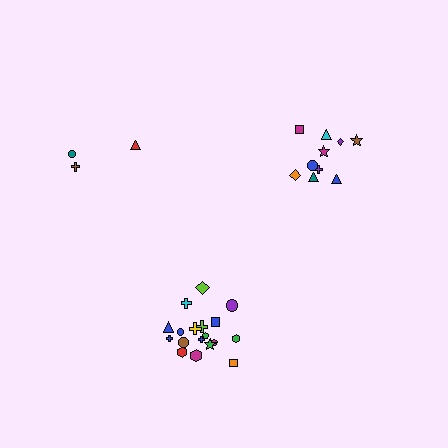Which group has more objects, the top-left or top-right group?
The top-right group.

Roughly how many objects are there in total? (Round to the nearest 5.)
Roughly 30 objects in total.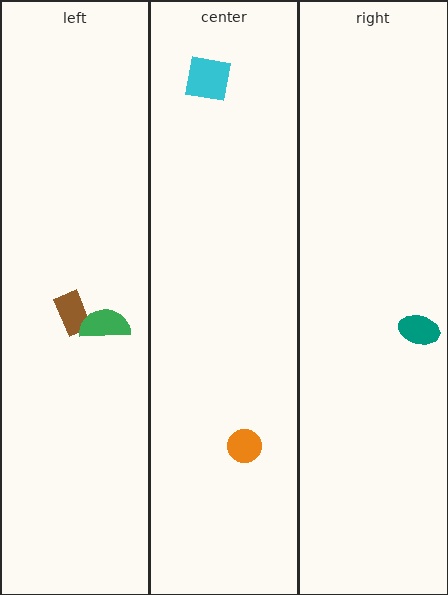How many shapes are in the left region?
2.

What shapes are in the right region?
The teal ellipse.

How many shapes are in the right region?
1.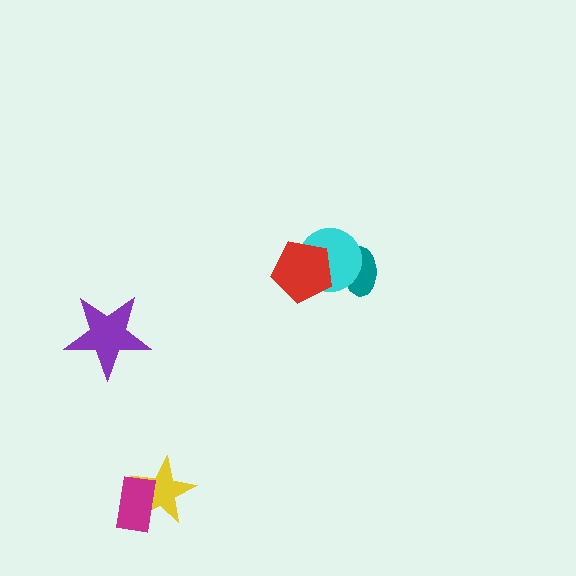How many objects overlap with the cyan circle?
2 objects overlap with the cyan circle.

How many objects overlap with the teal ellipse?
1 object overlaps with the teal ellipse.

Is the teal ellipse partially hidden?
Yes, it is partially covered by another shape.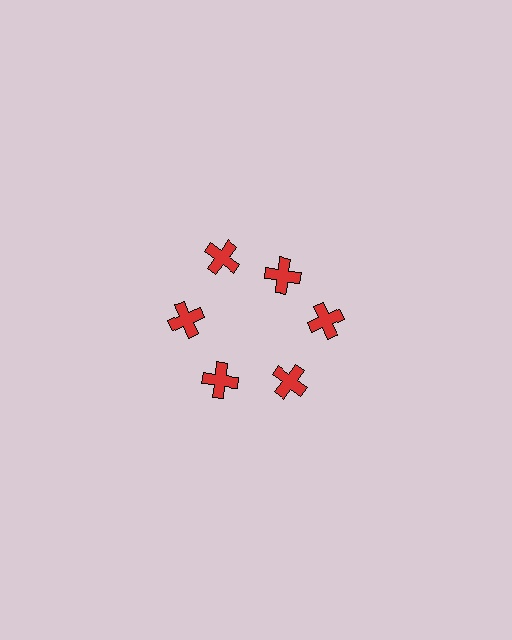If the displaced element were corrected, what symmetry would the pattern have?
It would have 6-fold rotational symmetry — the pattern would map onto itself every 60 degrees.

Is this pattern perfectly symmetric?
No. The 6 red crosses are arranged in a ring, but one element near the 1 o'clock position is pulled inward toward the center, breaking the 6-fold rotational symmetry.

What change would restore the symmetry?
The symmetry would be restored by moving it outward, back onto the ring so that all 6 crosses sit at equal angles and equal distance from the center.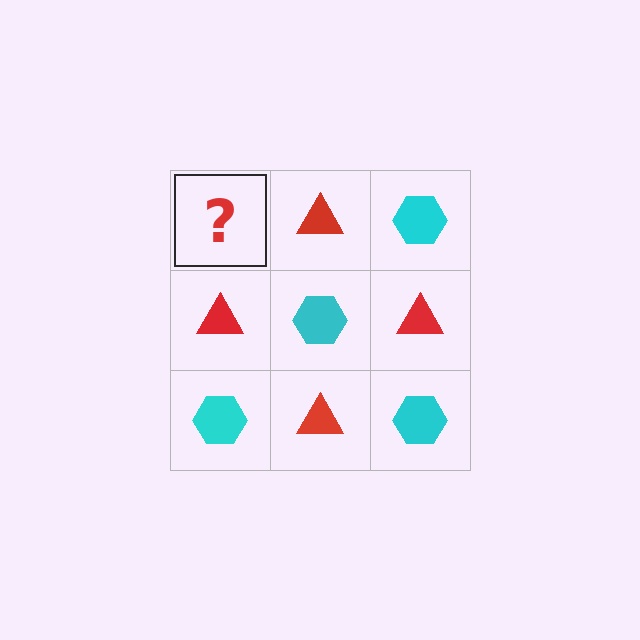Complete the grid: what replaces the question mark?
The question mark should be replaced with a cyan hexagon.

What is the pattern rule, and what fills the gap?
The rule is that it alternates cyan hexagon and red triangle in a checkerboard pattern. The gap should be filled with a cyan hexagon.